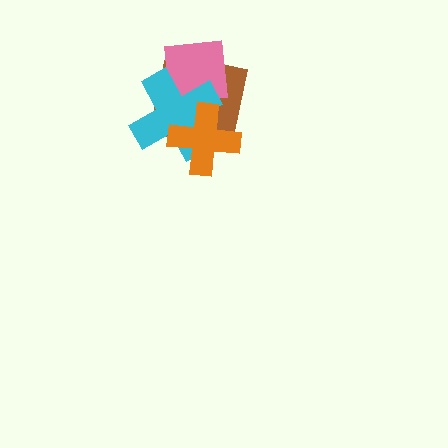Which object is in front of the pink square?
The cyan cross is in front of the pink square.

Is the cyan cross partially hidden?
Yes, it is partially covered by another shape.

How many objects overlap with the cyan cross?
3 objects overlap with the cyan cross.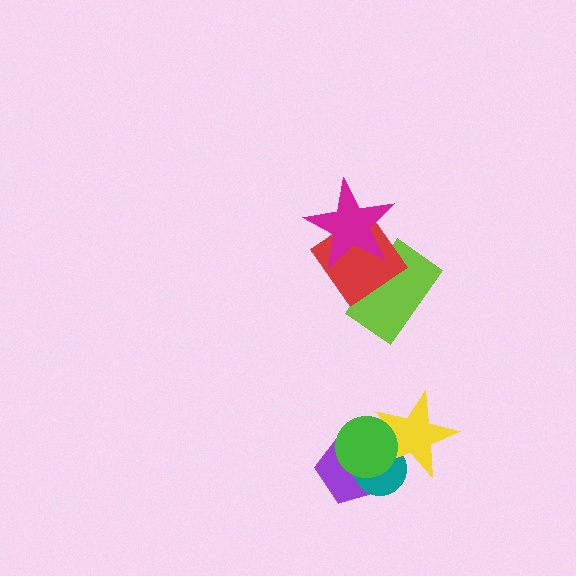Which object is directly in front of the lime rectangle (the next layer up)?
The red diamond is directly in front of the lime rectangle.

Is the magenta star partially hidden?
No, no other shape covers it.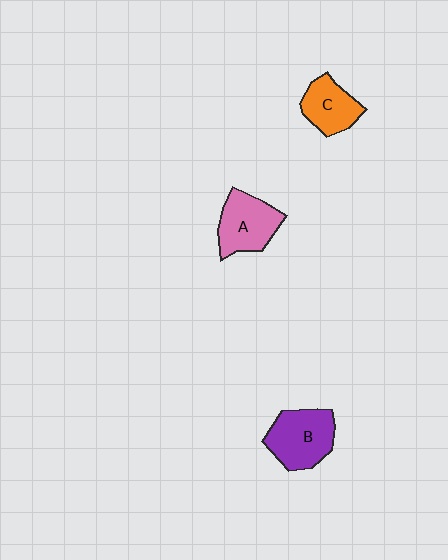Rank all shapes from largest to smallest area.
From largest to smallest: B (purple), A (pink), C (orange).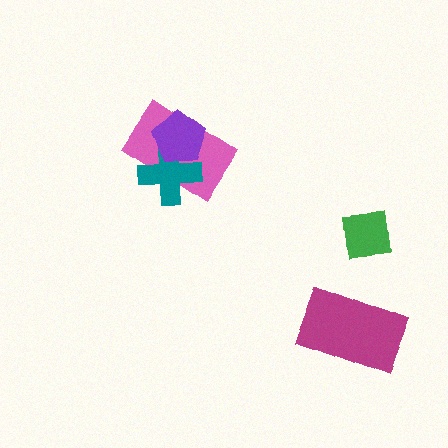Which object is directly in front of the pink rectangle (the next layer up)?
The teal cross is directly in front of the pink rectangle.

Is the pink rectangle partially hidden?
Yes, it is partially covered by another shape.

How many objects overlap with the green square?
0 objects overlap with the green square.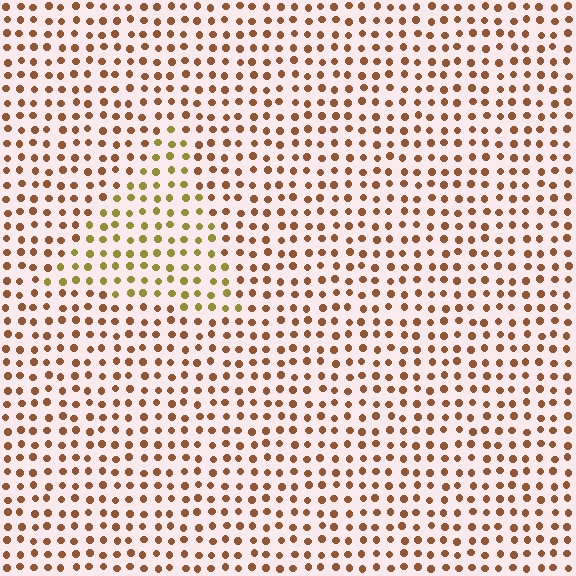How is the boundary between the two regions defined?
The boundary is defined purely by a slight shift in hue (about 38 degrees). Spacing, size, and orientation are identical on both sides.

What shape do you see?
I see a triangle.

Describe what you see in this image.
The image is filled with small brown elements in a uniform arrangement. A triangle-shaped region is visible where the elements are tinted to a slightly different hue, forming a subtle color boundary.